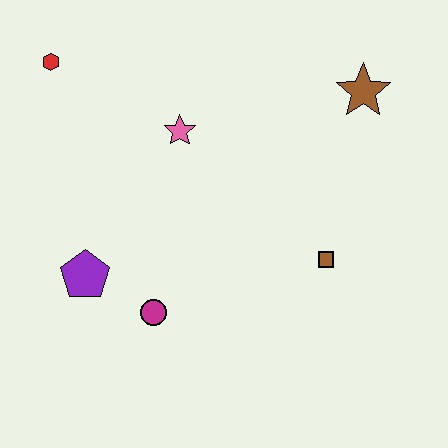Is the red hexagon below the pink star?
No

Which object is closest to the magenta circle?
The purple pentagon is closest to the magenta circle.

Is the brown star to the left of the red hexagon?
No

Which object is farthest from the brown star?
The purple pentagon is farthest from the brown star.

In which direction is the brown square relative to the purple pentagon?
The brown square is to the right of the purple pentagon.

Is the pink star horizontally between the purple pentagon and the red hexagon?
No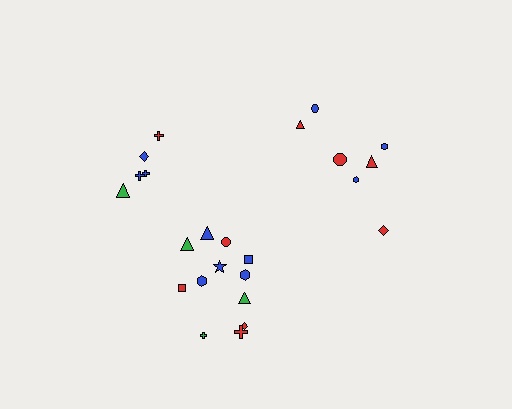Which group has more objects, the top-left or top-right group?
The top-right group.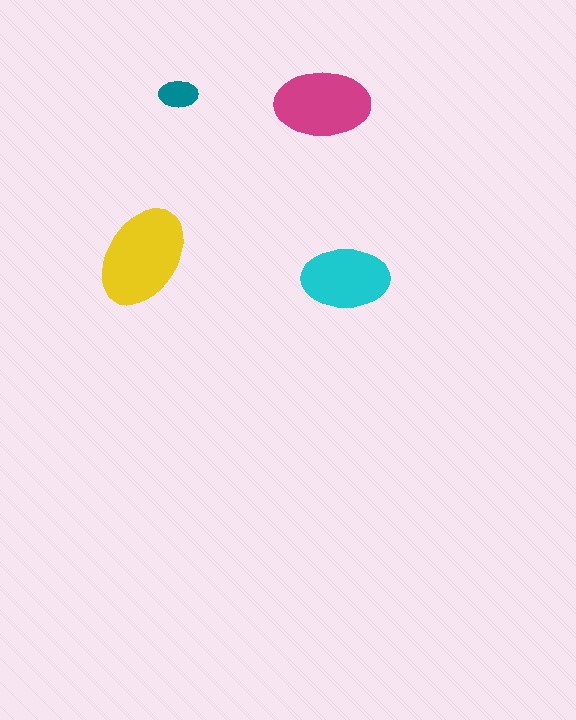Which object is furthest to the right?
The cyan ellipse is rightmost.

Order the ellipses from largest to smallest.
the yellow one, the magenta one, the cyan one, the teal one.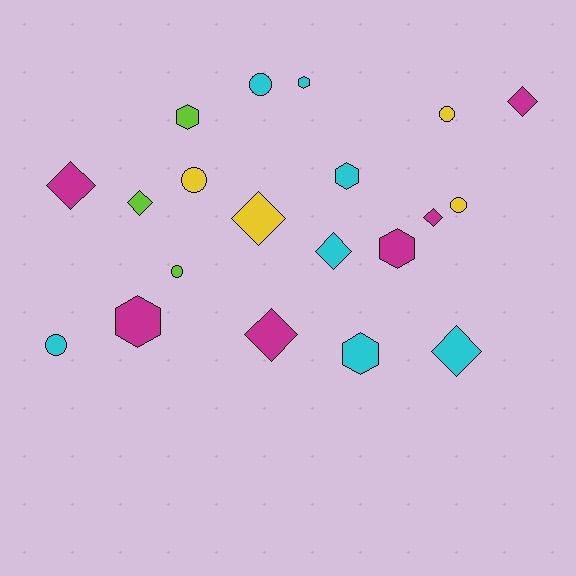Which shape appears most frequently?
Diamond, with 8 objects.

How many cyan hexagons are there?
There are 3 cyan hexagons.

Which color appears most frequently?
Cyan, with 7 objects.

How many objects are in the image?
There are 20 objects.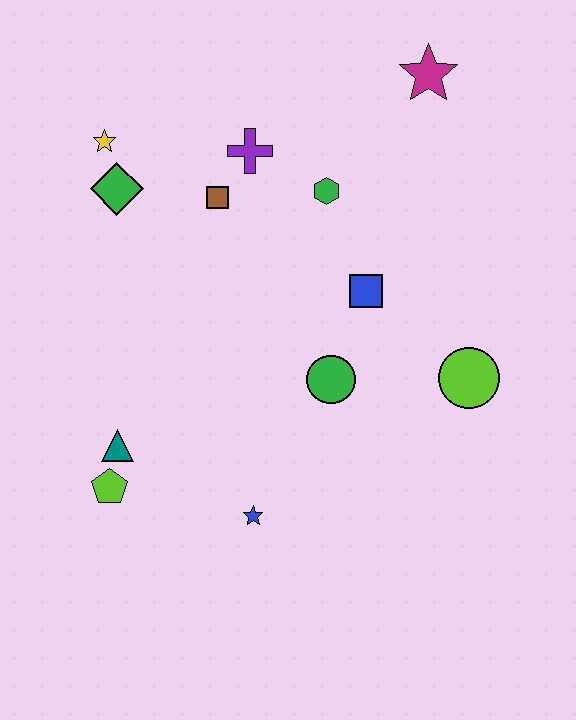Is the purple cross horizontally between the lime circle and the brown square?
Yes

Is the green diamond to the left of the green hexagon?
Yes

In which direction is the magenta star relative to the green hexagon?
The magenta star is above the green hexagon.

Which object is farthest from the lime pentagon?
The magenta star is farthest from the lime pentagon.